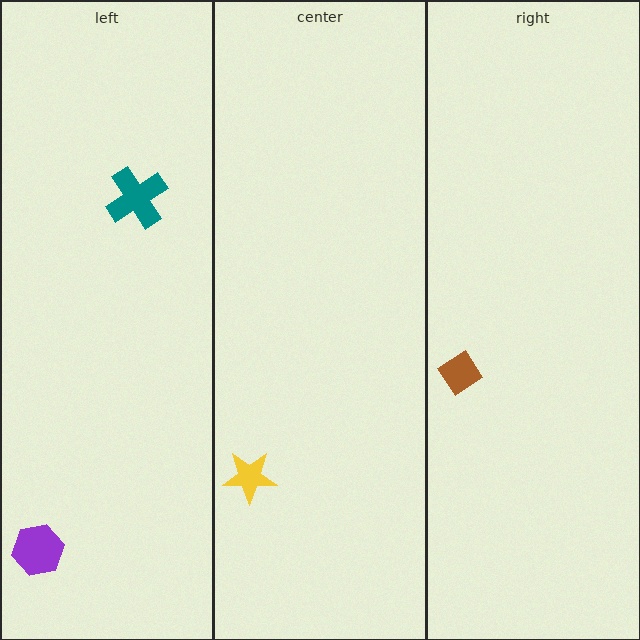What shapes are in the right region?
The brown diamond.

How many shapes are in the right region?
1.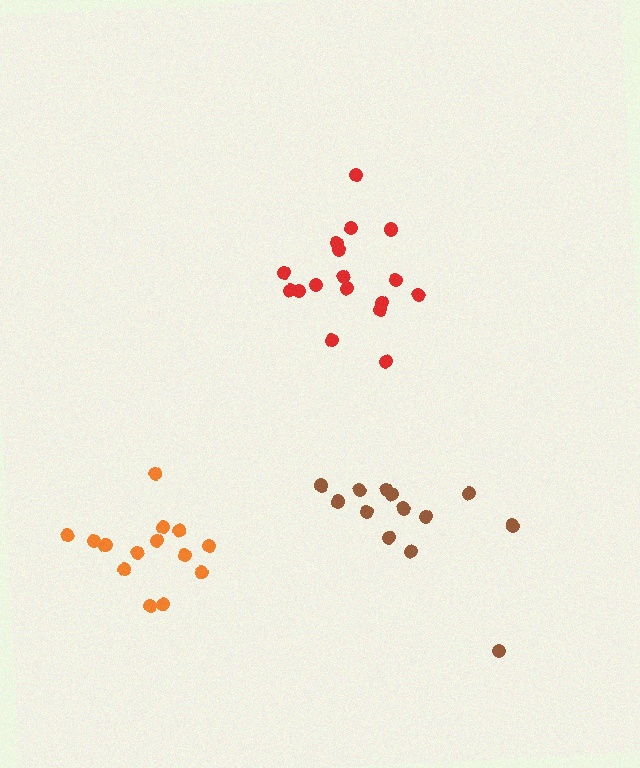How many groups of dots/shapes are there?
There are 3 groups.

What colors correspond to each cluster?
The clusters are colored: red, brown, orange.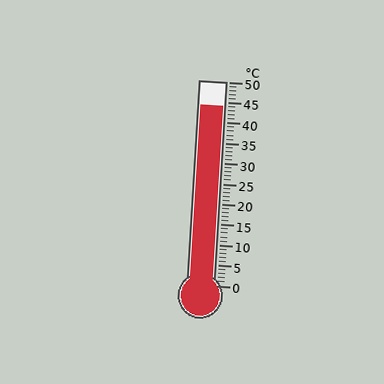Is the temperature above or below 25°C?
The temperature is above 25°C.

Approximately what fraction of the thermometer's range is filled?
The thermometer is filled to approximately 90% of its range.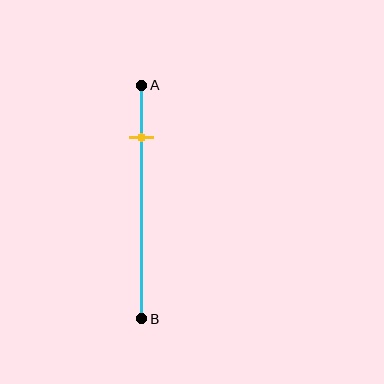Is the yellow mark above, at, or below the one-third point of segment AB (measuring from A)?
The yellow mark is above the one-third point of segment AB.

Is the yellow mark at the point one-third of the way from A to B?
No, the mark is at about 25% from A, not at the 33% one-third point.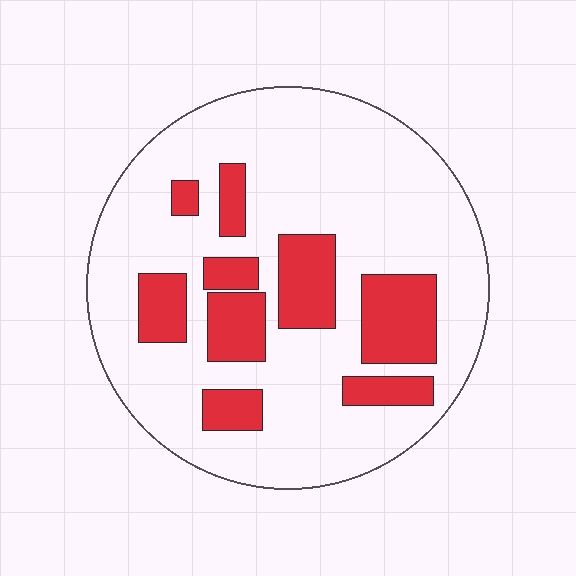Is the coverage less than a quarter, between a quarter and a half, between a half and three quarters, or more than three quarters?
Less than a quarter.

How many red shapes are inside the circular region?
9.